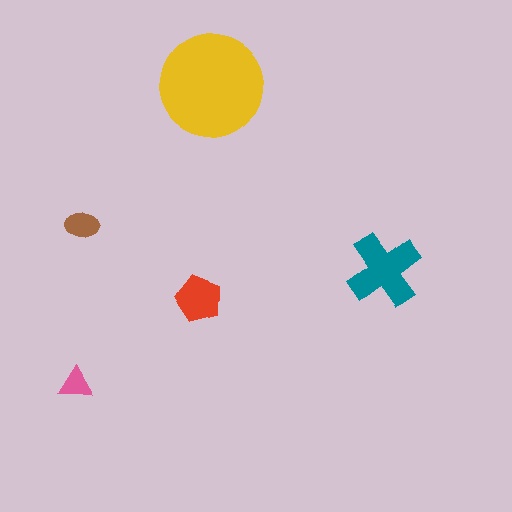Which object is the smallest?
The pink triangle.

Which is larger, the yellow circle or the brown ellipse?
The yellow circle.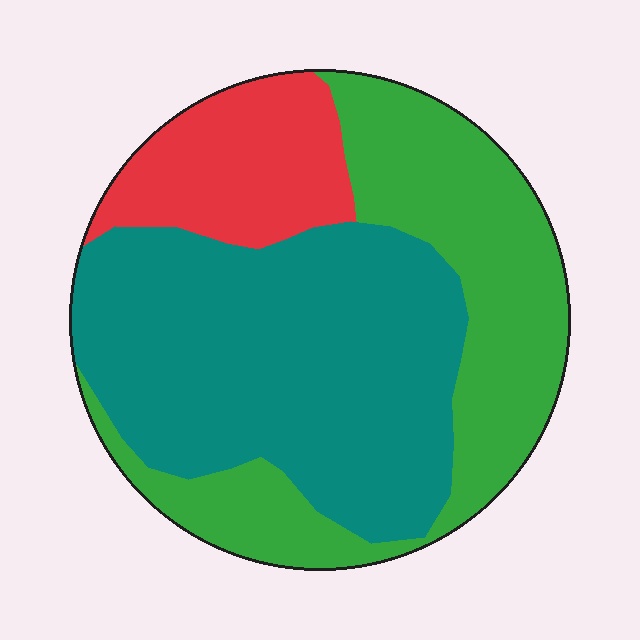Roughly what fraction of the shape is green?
Green takes up about three eighths (3/8) of the shape.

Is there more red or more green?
Green.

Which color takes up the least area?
Red, at roughly 15%.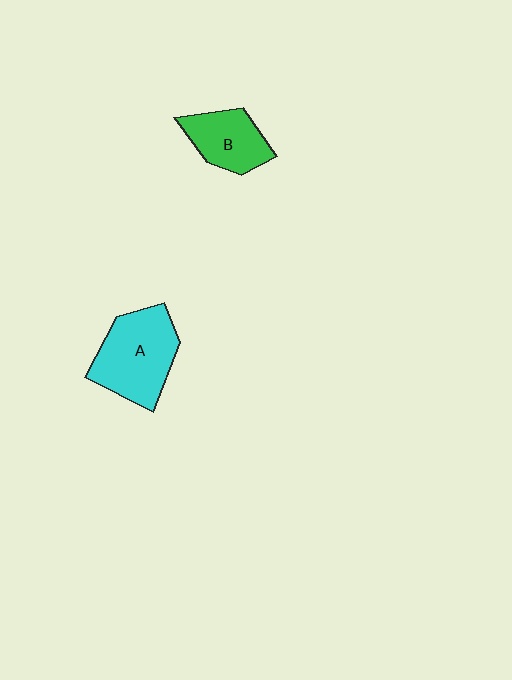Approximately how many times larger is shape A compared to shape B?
Approximately 1.5 times.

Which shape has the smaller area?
Shape B (green).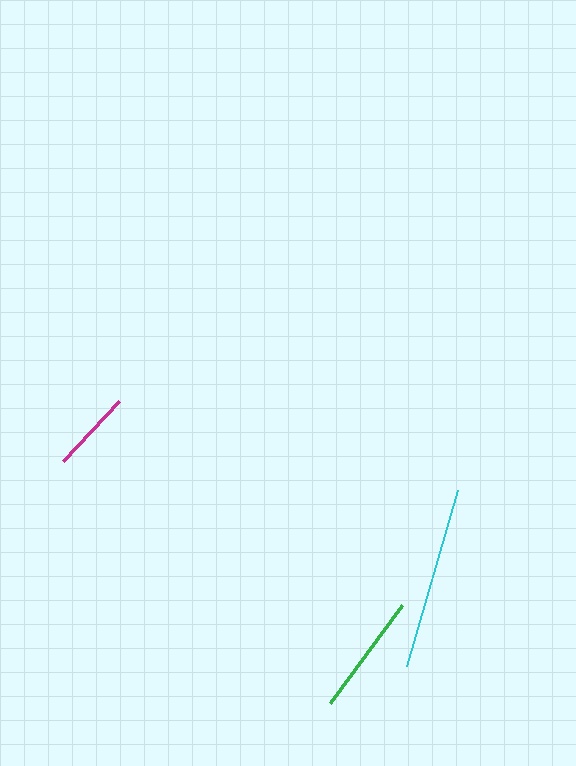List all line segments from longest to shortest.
From longest to shortest: cyan, green, magenta.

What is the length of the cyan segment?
The cyan segment is approximately 183 pixels long.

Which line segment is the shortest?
The magenta line is the shortest at approximately 82 pixels.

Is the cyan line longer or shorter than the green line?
The cyan line is longer than the green line.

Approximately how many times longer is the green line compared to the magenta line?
The green line is approximately 1.5 times the length of the magenta line.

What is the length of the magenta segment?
The magenta segment is approximately 82 pixels long.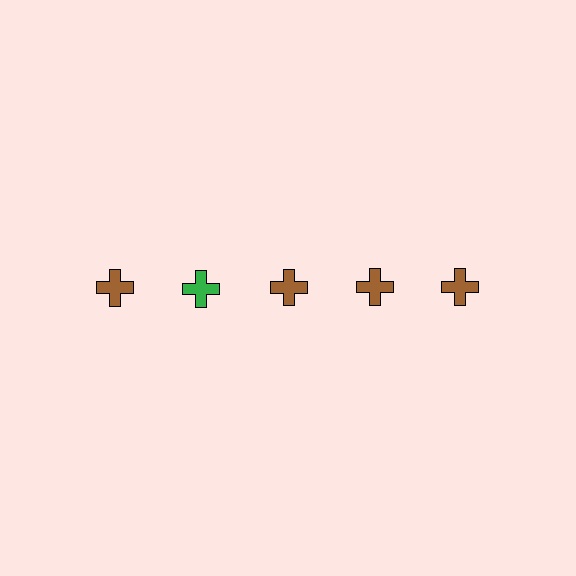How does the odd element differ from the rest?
It has a different color: green instead of brown.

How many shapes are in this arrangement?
There are 5 shapes arranged in a grid pattern.